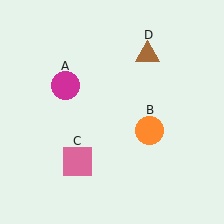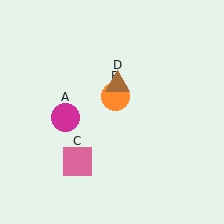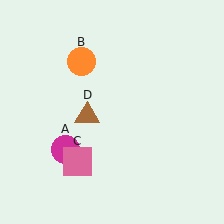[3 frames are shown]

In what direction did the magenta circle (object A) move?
The magenta circle (object A) moved down.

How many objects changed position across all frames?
3 objects changed position: magenta circle (object A), orange circle (object B), brown triangle (object D).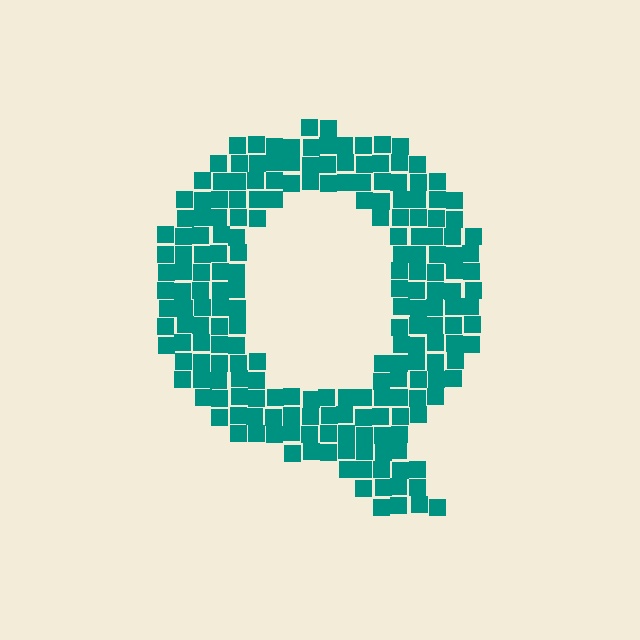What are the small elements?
The small elements are squares.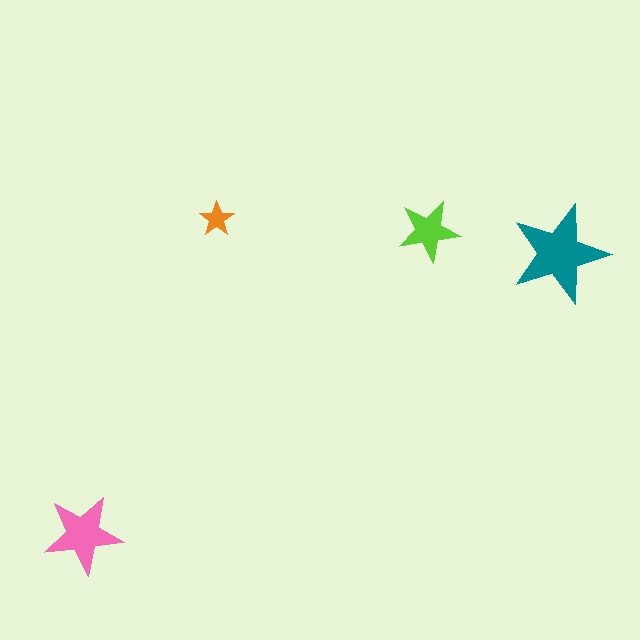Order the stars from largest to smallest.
the teal one, the pink one, the lime one, the orange one.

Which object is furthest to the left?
The pink star is leftmost.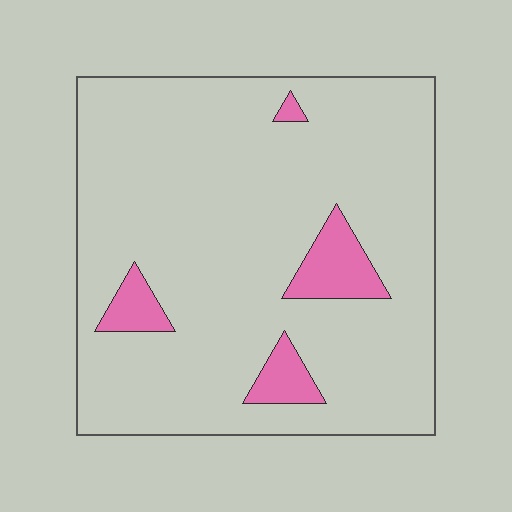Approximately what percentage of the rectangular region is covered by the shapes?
Approximately 10%.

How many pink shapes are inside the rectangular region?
4.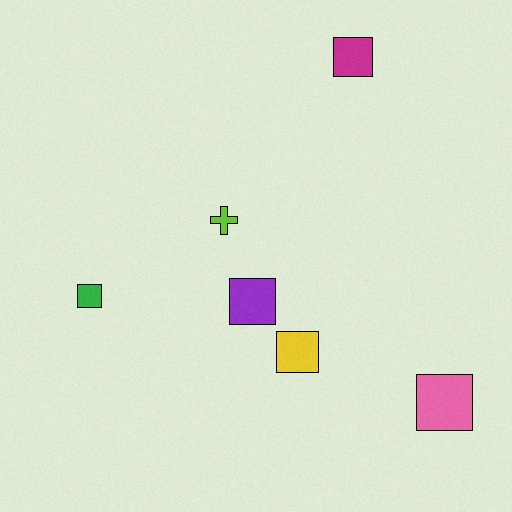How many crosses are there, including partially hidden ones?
There is 1 cross.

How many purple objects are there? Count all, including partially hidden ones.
There is 1 purple object.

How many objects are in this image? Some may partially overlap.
There are 6 objects.